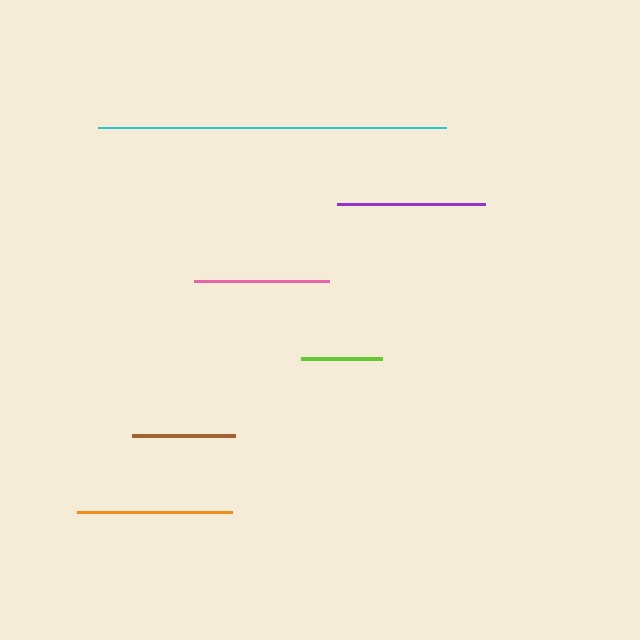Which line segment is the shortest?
The lime line is the shortest at approximately 82 pixels.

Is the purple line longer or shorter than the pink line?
The purple line is longer than the pink line.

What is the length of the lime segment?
The lime segment is approximately 82 pixels long.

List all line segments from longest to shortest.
From longest to shortest: cyan, orange, purple, pink, brown, lime.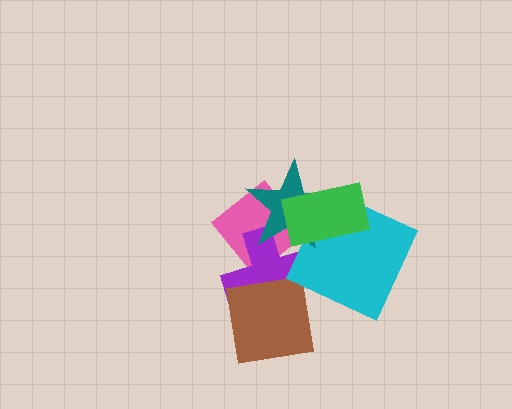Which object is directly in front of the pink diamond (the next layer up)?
The purple cross is directly in front of the pink diamond.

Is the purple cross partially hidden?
Yes, it is partially covered by another shape.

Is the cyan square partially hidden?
Yes, it is partially covered by another shape.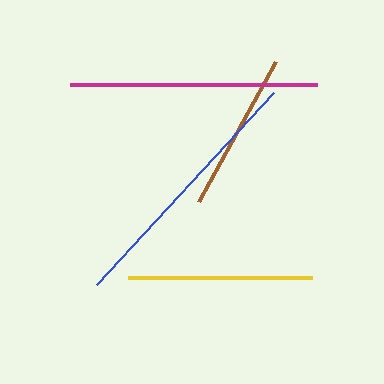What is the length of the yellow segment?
The yellow segment is approximately 184 pixels long.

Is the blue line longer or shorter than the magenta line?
The blue line is longer than the magenta line.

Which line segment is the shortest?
The brown line is the shortest at approximately 160 pixels.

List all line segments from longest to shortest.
From longest to shortest: blue, magenta, yellow, brown.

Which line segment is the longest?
The blue line is the longest at approximately 261 pixels.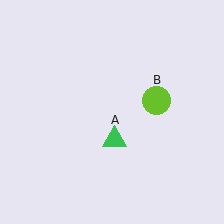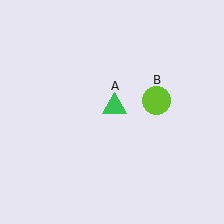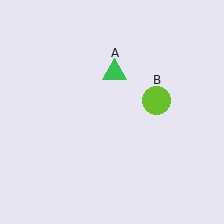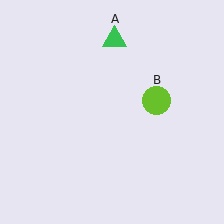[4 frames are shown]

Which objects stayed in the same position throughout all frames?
Lime circle (object B) remained stationary.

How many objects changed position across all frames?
1 object changed position: green triangle (object A).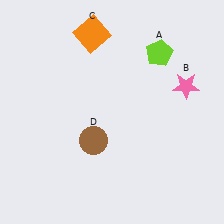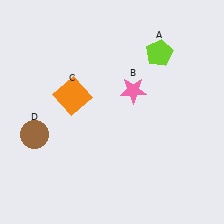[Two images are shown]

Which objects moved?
The objects that moved are: the pink star (B), the orange square (C), the brown circle (D).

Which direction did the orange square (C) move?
The orange square (C) moved down.